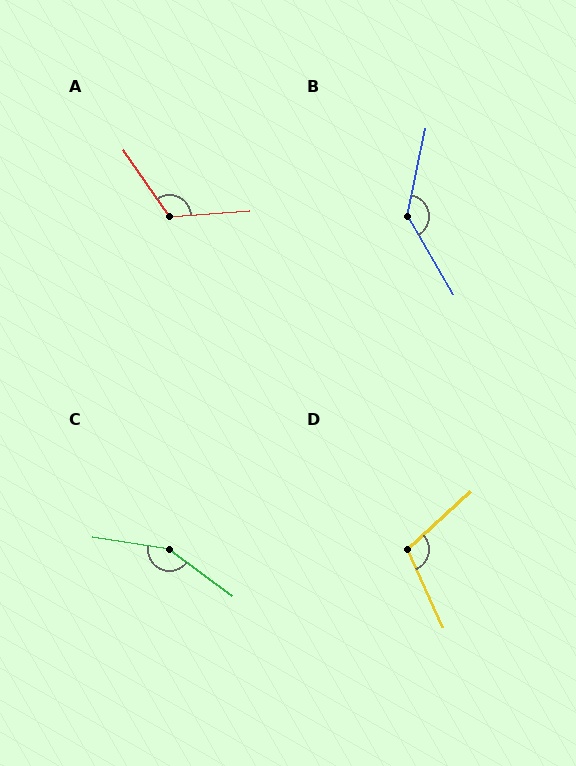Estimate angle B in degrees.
Approximately 138 degrees.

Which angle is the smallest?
D, at approximately 108 degrees.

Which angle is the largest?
C, at approximately 153 degrees.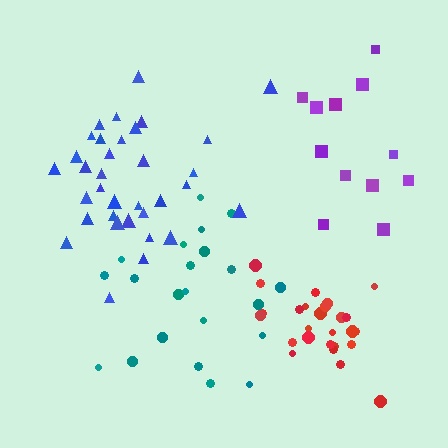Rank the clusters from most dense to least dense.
red, blue, teal, purple.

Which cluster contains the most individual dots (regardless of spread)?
Blue (34).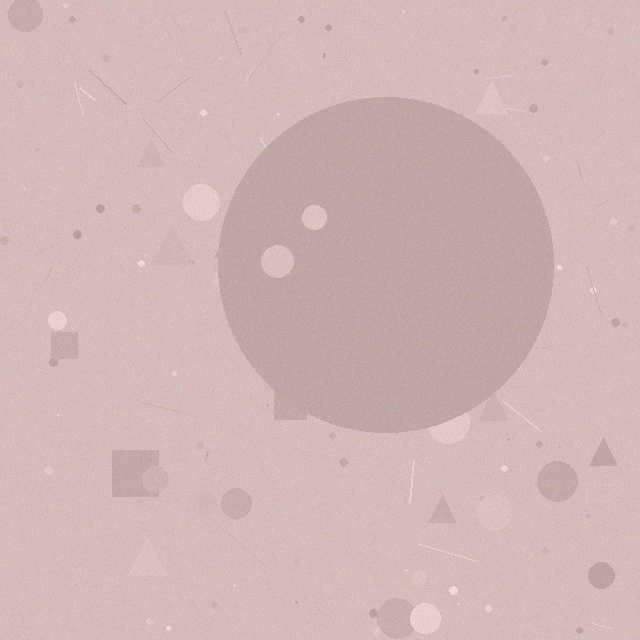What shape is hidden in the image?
A circle is hidden in the image.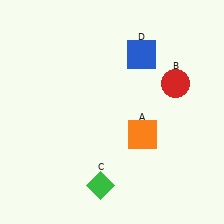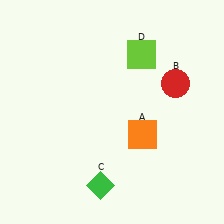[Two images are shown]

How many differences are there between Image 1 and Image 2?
There is 1 difference between the two images.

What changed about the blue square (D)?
In Image 1, D is blue. In Image 2, it changed to lime.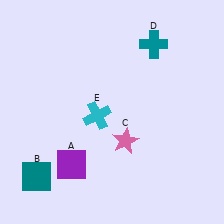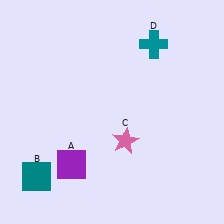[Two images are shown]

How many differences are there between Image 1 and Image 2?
There is 1 difference between the two images.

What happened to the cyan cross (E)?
The cyan cross (E) was removed in Image 2. It was in the bottom-left area of Image 1.